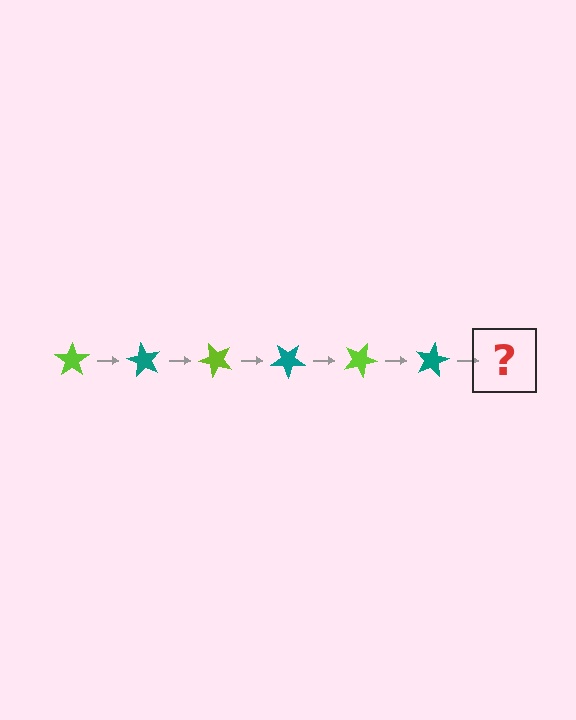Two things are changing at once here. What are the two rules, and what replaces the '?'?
The two rules are that it rotates 60 degrees each step and the color cycles through lime and teal. The '?' should be a lime star, rotated 360 degrees from the start.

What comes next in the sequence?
The next element should be a lime star, rotated 360 degrees from the start.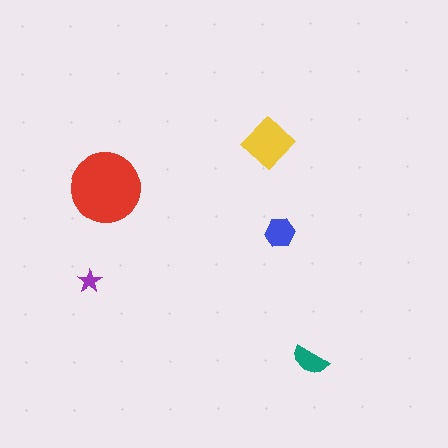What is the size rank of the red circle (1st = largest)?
1st.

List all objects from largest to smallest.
The red circle, the yellow diamond, the blue hexagon, the teal semicircle, the purple star.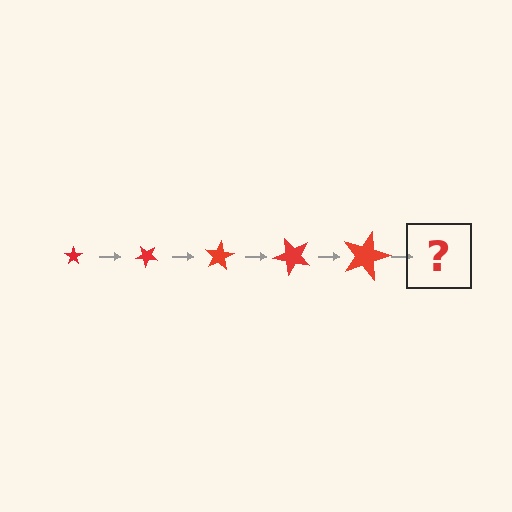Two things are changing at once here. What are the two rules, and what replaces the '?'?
The two rules are that the star grows larger each step and it rotates 40 degrees each step. The '?' should be a star, larger than the previous one and rotated 200 degrees from the start.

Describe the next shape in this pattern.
It should be a star, larger than the previous one and rotated 200 degrees from the start.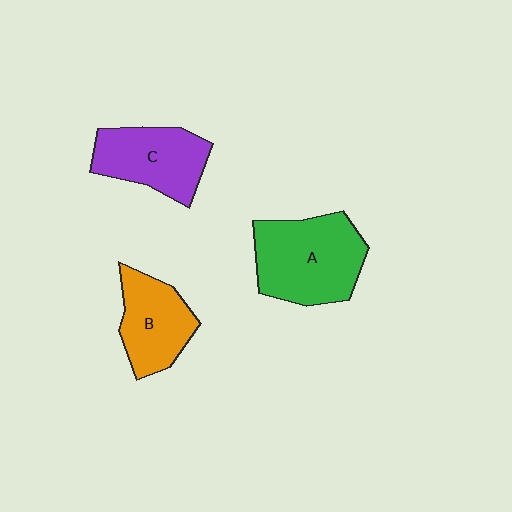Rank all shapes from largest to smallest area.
From largest to smallest: A (green), C (purple), B (orange).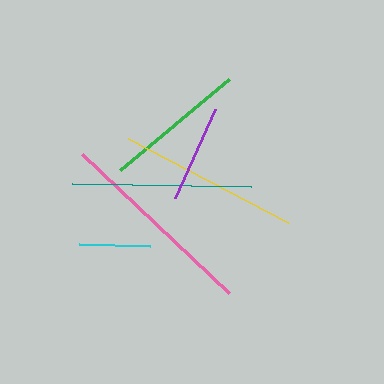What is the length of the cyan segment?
The cyan segment is approximately 70 pixels long.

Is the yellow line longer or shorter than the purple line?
The yellow line is longer than the purple line.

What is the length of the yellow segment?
The yellow segment is approximately 181 pixels long.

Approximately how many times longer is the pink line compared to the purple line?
The pink line is approximately 2.1 times the length of the purple line.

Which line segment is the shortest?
The cyan line is the shortest at approximately 70 pixels.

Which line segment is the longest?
The pink line is the longest at approximately 202 pixels.